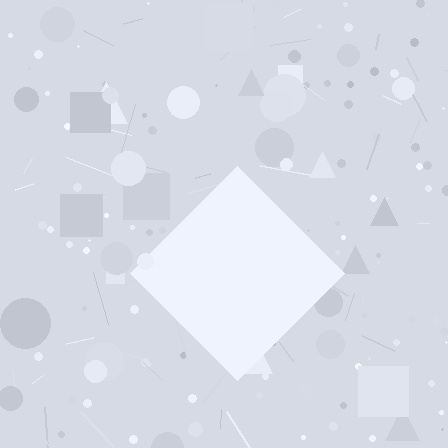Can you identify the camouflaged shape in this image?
The camouflaged shape is a diamond.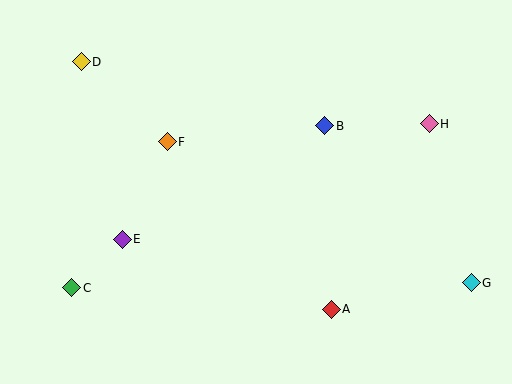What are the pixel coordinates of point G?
Point G is at (471, 283).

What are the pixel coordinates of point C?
Point C is at (72, 288).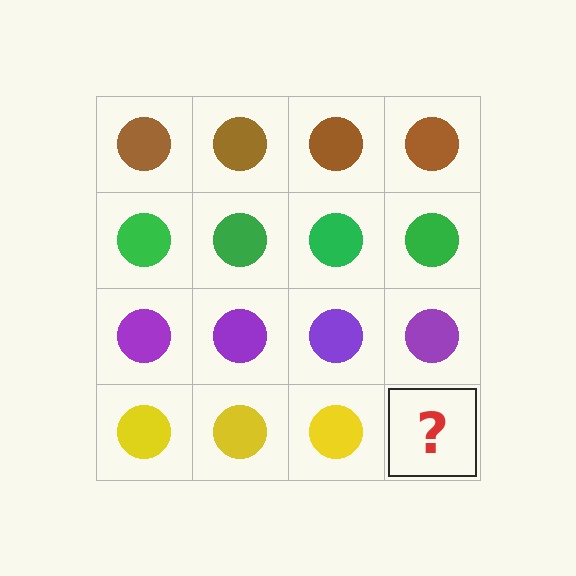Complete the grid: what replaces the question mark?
The question mark should be replaced with a yellow circle.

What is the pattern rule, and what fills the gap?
The rule is that each row has a consistent color. The gap should be filled with a yellow circle.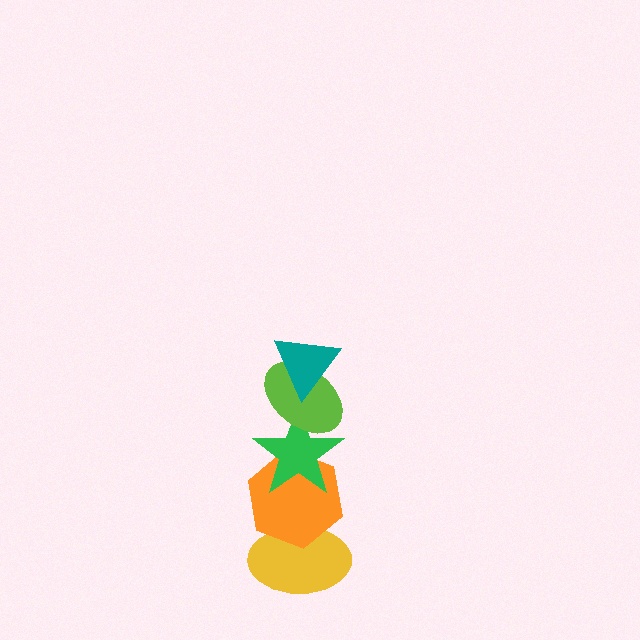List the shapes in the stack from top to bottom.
From top to bottom: the teal triangle, the lime ellipse, the green star, the orange hexagon, the yellow ellipse.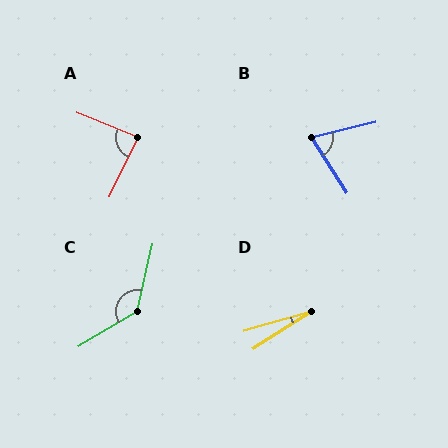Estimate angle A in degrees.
Approximately 87 degrees.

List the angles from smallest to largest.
D (16°), B (71°), A (87°), C (134°).